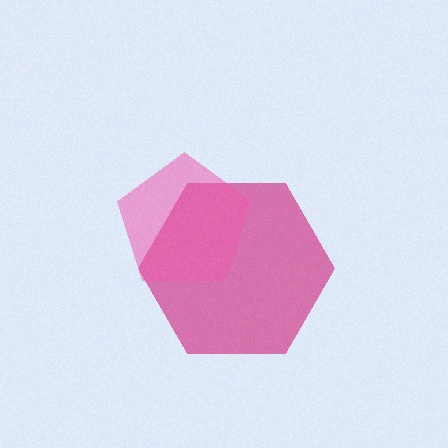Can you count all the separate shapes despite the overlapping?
Yes, there are 2 separate shapes.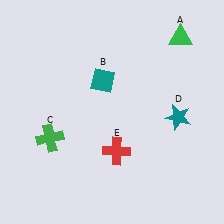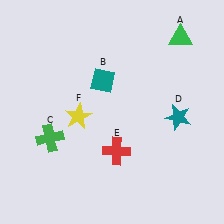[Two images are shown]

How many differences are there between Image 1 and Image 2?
There is 1 difference between the two images.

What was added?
A yellow star (F) was added in Image 2.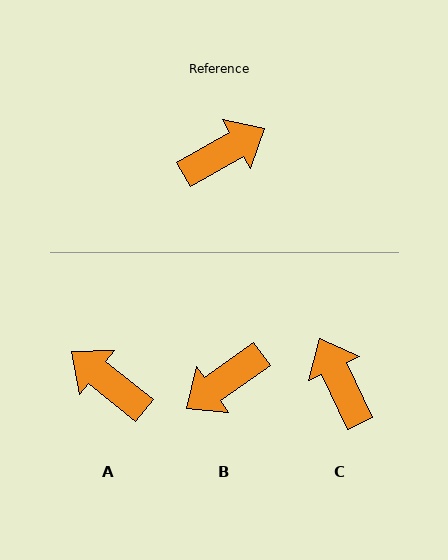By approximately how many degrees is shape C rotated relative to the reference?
Approximately 86 degrees counter-clockwise.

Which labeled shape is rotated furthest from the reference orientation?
B, about 174 degrees away.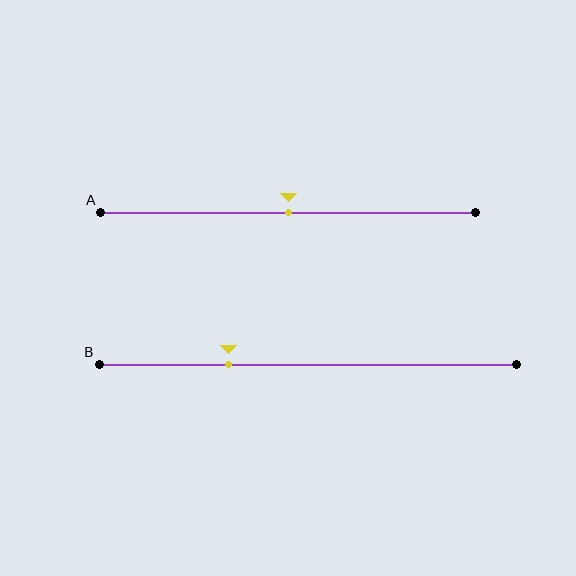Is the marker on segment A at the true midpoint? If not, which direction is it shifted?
Yes, the marker on segment A is at the true midpoint.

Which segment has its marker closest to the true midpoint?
Segment A has its marker closest to the true midpoint.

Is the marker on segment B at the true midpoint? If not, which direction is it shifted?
No, the marker on segment B is shifted to the left by about 19% of the segment length.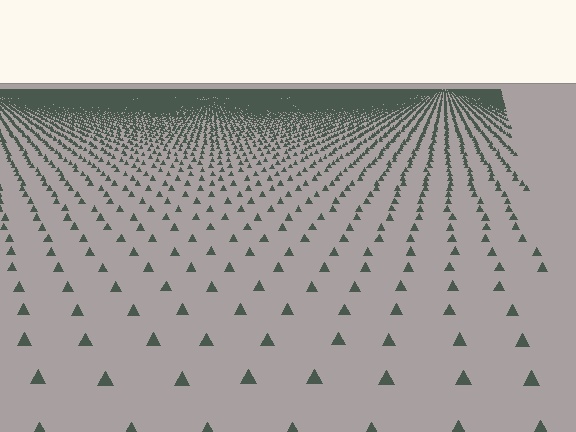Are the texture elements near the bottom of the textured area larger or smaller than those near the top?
Larger. Near the bottom, elements are closer to the viewer and appear at a bigger on-screen size.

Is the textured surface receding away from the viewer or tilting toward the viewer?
The surface is receding away from the viewer. Texture elements get smaller and denser toward the top.